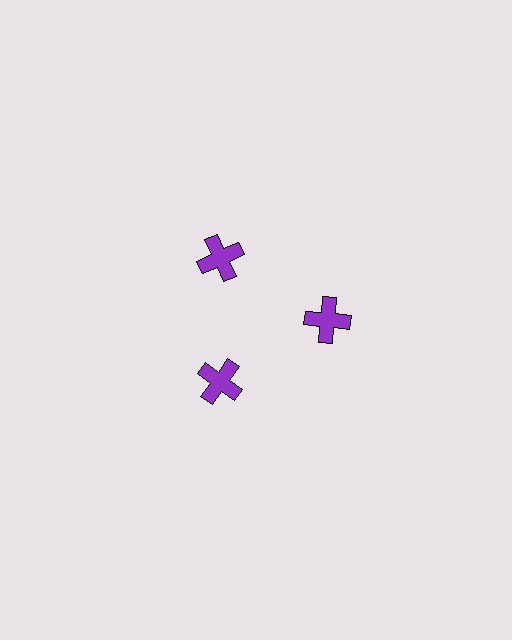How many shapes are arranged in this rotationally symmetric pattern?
There are 3 shapes, arranged in 3 groups of 1.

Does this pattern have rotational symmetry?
Yes, this pattern has 3-fold rotational symmetry. It looks the same after rotating 120 degrees around the center.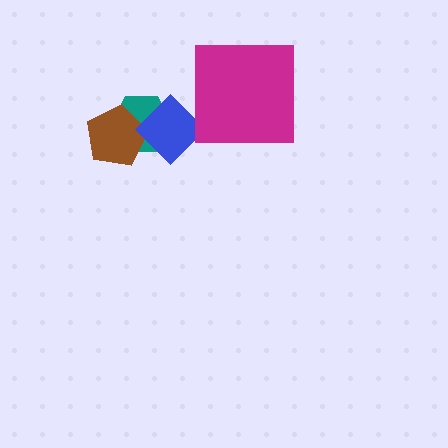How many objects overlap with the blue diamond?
2 objects overlap with the blue diamond.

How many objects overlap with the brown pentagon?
2 objects overlap with the brown pentagon.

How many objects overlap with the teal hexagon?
2 objects overlap with the teal hexagon.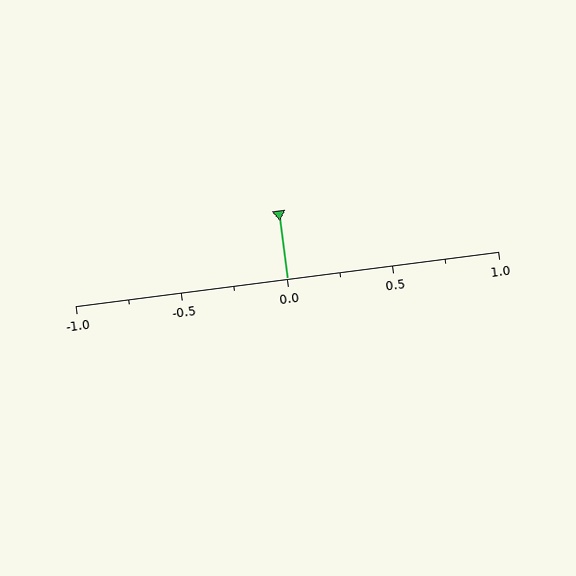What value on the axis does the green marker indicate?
The marker indicates approximately 0.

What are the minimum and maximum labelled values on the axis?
The axis runs from -1.0 to 1.0.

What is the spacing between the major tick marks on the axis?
The major ticks are spaced 0.5 apart.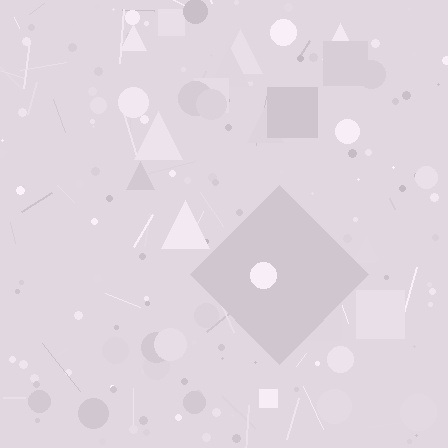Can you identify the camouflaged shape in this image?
The camouflaged shape is a diamond.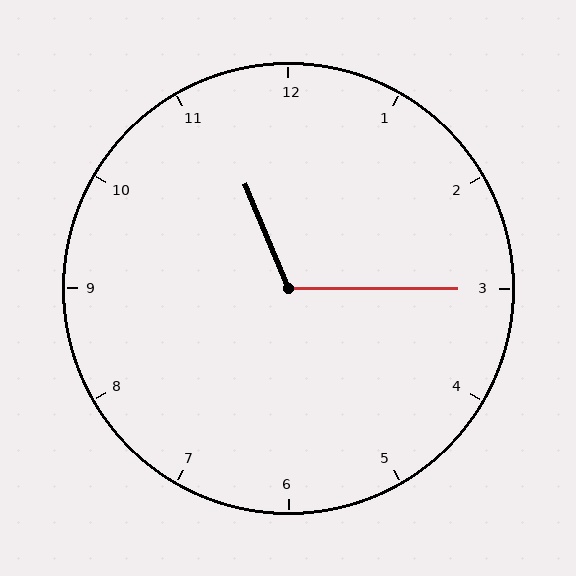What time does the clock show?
11:15.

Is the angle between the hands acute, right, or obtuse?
It is obtuse.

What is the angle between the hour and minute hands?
Approximately 112 degrees.